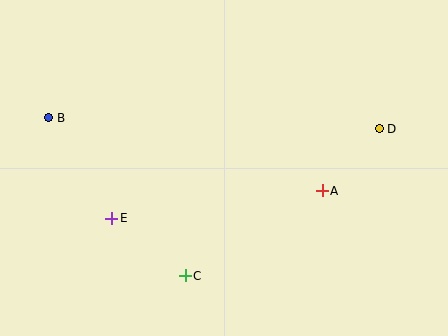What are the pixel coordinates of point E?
Point E is at (112, 218).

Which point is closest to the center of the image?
Point A at (322, 191) is closest to the center.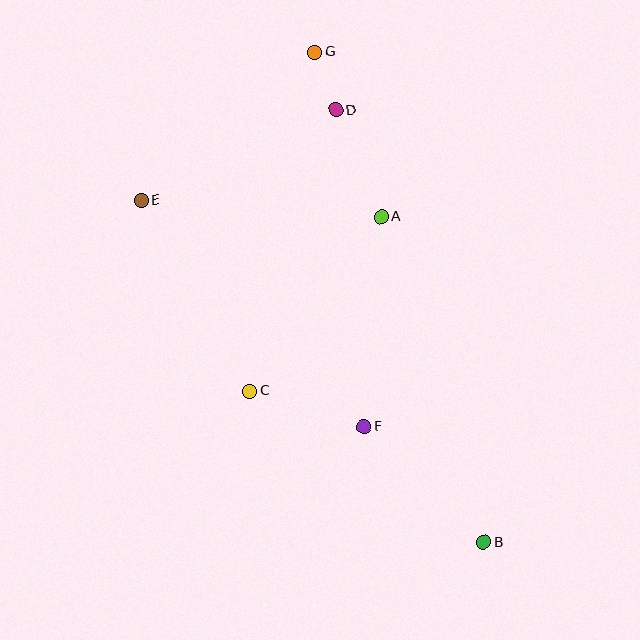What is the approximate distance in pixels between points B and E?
The distance between B and E is approximately 484 pixels.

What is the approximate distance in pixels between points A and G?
The distance between A and G is approximately 177 pixels.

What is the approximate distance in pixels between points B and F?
The distance between B and F is approximately 167 pixels.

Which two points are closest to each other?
Points D and G are closest to each other.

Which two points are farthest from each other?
Points B and G are farthest from each other.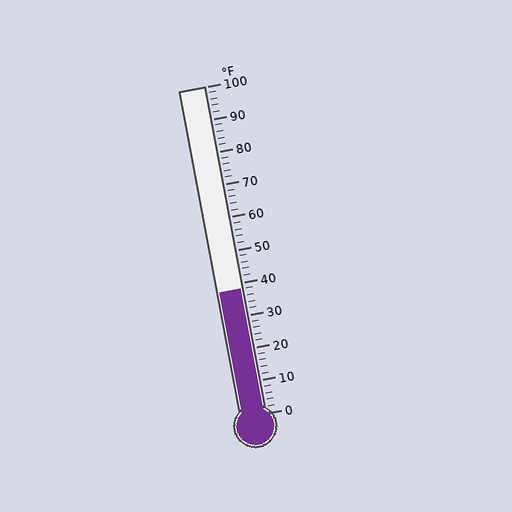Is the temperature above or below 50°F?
The temperature is below 50°F.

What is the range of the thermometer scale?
The thermometer scale ranges from 0°F to 100°F.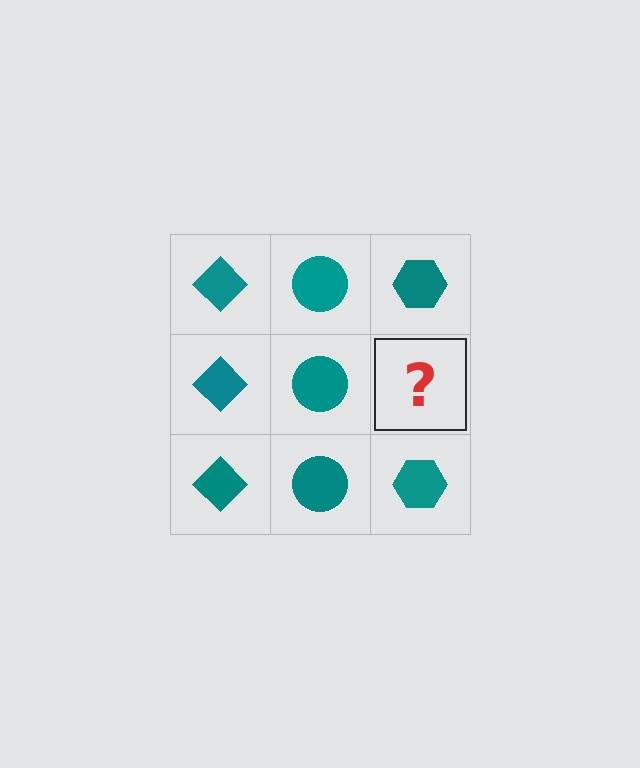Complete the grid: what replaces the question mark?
The question mark should be replaced with a teal hexagon.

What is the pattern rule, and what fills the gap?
The rule is that each column has a consistent shape. The gap should be filled with a teal hexagon.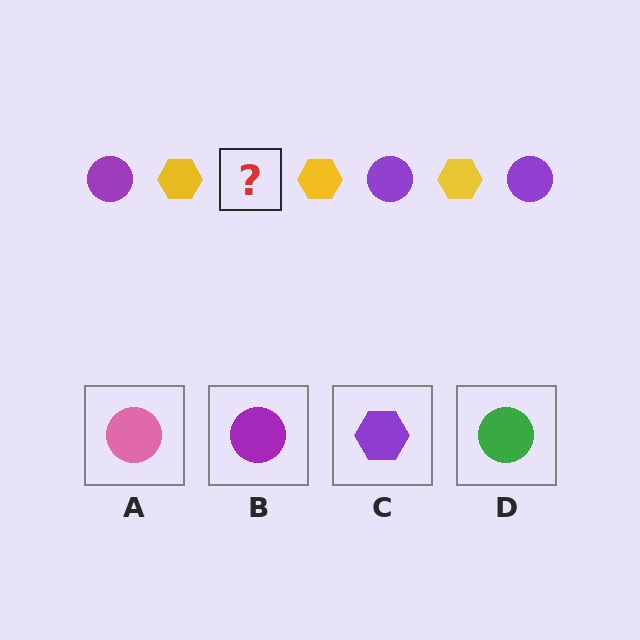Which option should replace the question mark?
Option B.